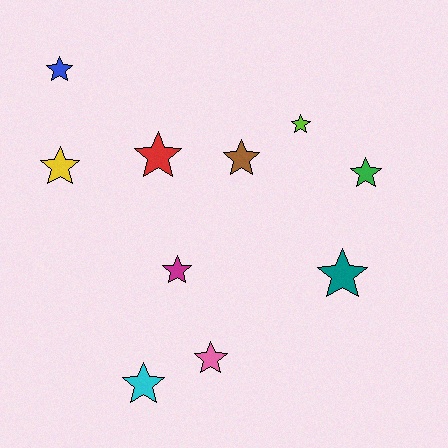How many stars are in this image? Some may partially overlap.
There are 10 stars.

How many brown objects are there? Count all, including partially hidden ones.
There is 1 brown object.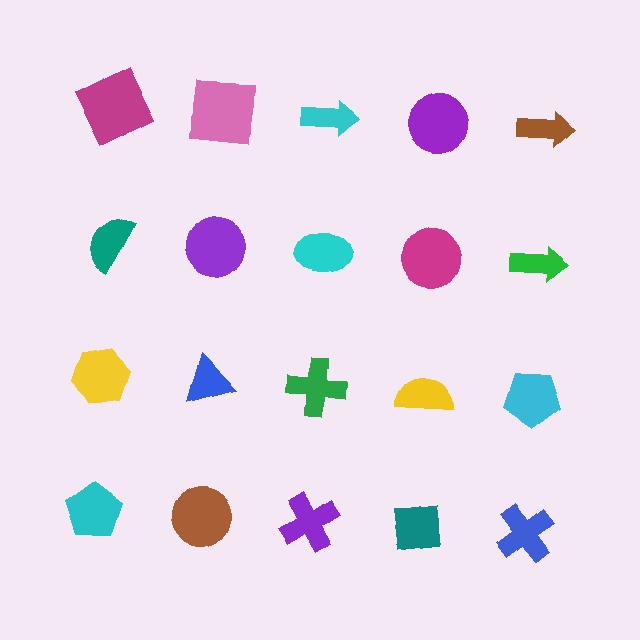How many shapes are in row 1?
5 shapes.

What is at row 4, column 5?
A blue cross.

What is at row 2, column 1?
A teal semicircle.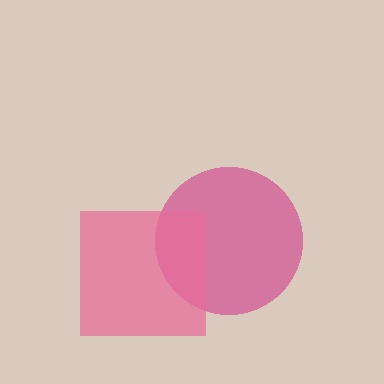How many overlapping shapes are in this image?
There are 2 overlapping shapes in the image.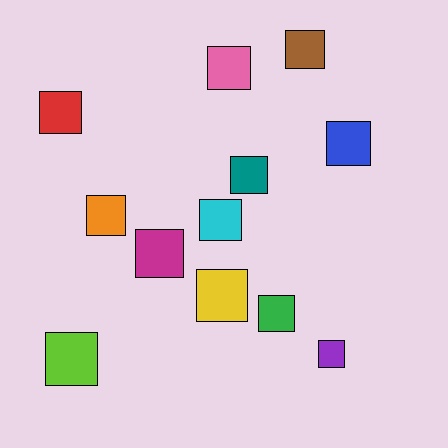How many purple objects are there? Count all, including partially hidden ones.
There is 1 purple object.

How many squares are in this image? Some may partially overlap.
There are 12 squares.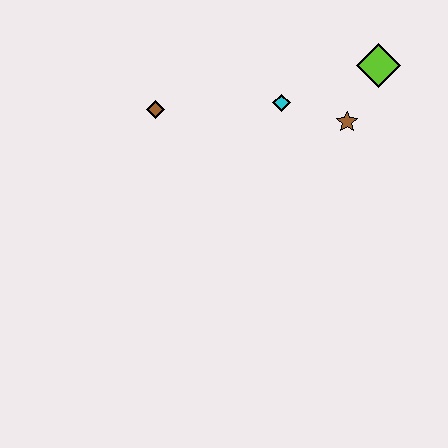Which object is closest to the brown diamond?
The cyan diamond is closest to the brown diamond.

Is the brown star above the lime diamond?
No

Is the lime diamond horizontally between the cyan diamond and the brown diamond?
No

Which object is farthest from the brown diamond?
The lime diamond is farthest from the brown diamond.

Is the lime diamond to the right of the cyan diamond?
Yes